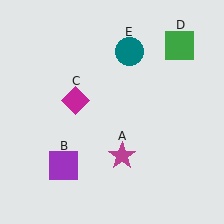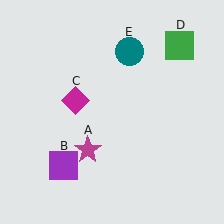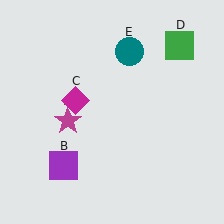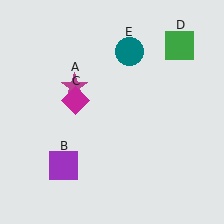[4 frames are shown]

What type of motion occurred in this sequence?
The magenta star (object A) rotated clockwise around the center of the scene.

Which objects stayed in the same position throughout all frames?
Purple square (object B) and magenta diamond (object C) and green square (object D) and teal circle (object E) remained stationary.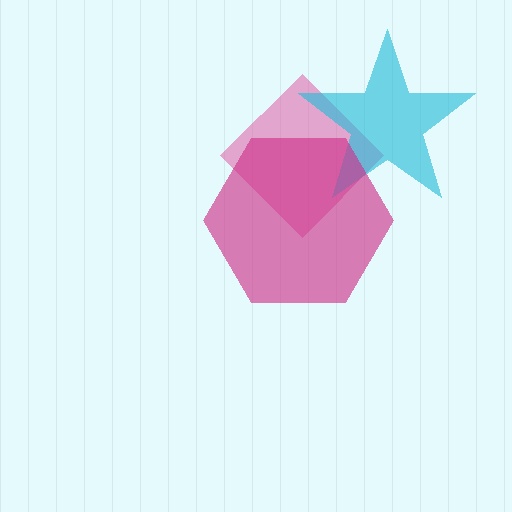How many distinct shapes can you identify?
There are 3 distinct shapes: a pink diamond, a cyan star, a magenta hexagon.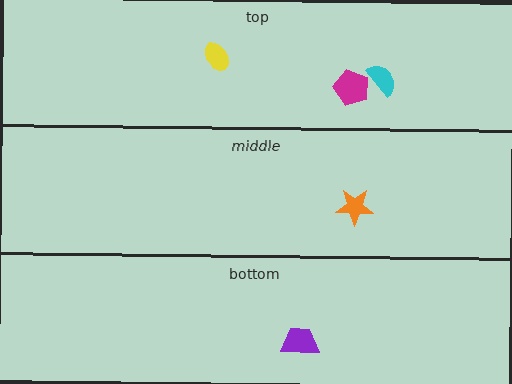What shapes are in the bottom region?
The purple trapezoid.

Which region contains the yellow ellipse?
The top region.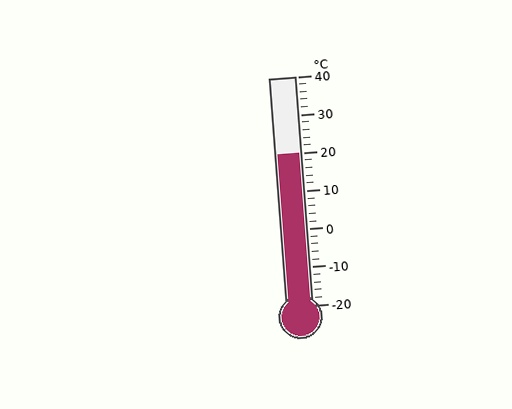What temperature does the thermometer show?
The thermometer shows approximately 20°C.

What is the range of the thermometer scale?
The thermometer scale ranges from -20°C to 40°C.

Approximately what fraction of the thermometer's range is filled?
The thermometer is filled to approximately 65% of its range.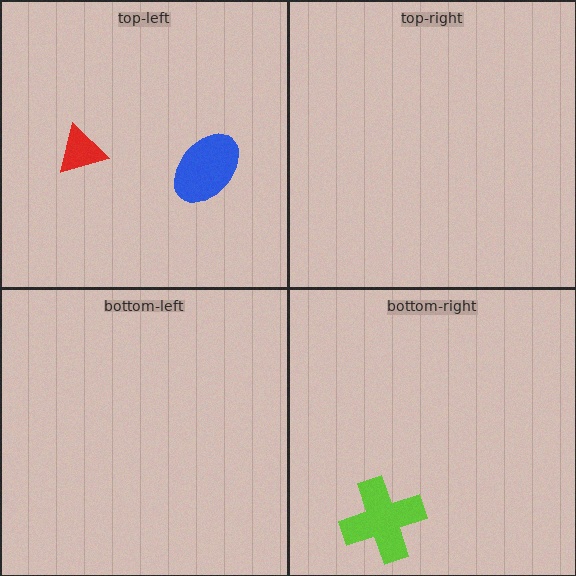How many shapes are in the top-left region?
2.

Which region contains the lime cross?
The bottom-right region.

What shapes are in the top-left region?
The blue ellipse, the red triangle.